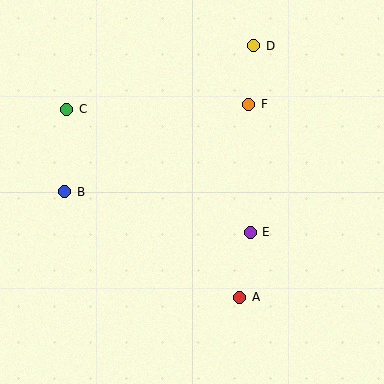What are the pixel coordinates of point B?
Point B is at (65, 192).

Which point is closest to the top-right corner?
Point D is closest to the top-right corner.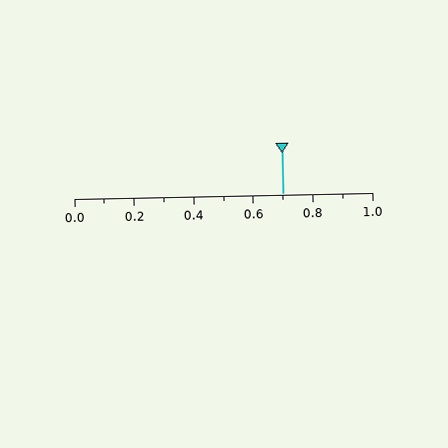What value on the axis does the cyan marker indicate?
The marker indicates approximately 0.7.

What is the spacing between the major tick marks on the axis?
The major ticks are spaced 0.2 apart.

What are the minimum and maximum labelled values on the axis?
The axis runs from 0.0 to 1.0.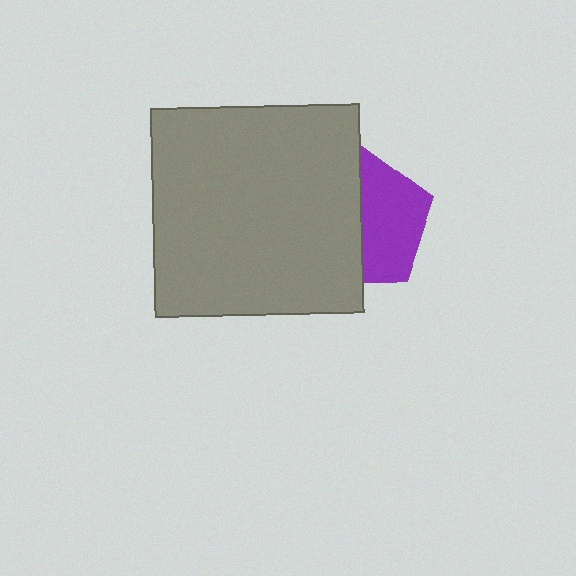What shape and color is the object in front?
The object in front is a gray square.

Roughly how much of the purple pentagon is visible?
About half of it is visible (roughly 49%).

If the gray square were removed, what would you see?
You would see the complete purple pentagon.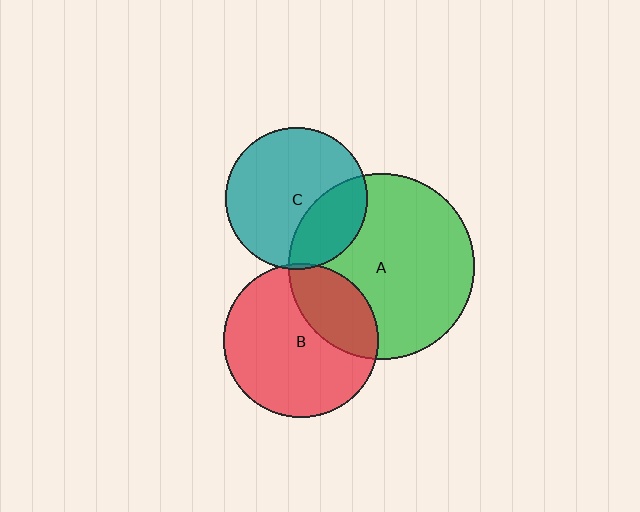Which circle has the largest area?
Circle A (green).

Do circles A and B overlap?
Yes.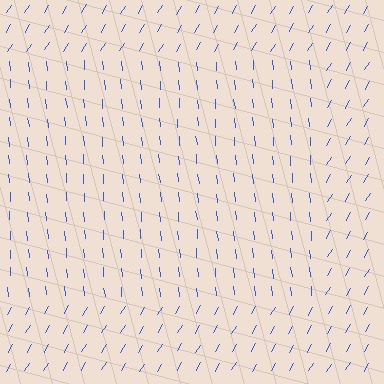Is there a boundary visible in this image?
Yes, there is a texture boundary formed by a change in line orientation.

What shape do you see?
I see a rectangle.